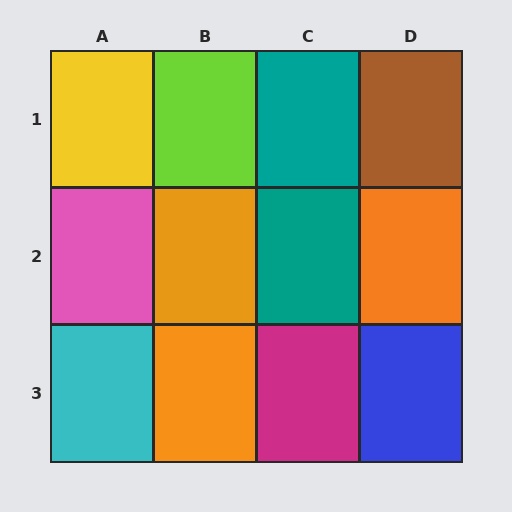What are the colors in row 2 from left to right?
Pink, orange, teal, orange.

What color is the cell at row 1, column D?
Brown.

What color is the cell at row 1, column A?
Yellow.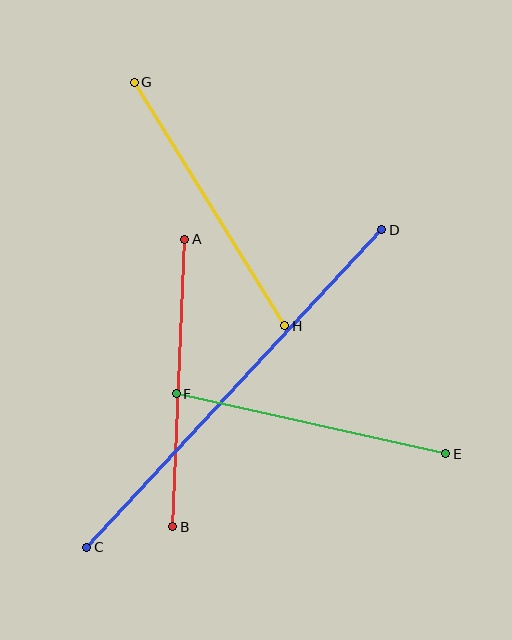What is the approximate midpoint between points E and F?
The midpoint is at approximately (311, 424) pixels.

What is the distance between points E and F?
The distance is approximately 276 pixels.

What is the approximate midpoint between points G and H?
The midpoint is at approximately (210, 204) pixels.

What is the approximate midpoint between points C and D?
The midpoint is at approximately (234, 389) pixels.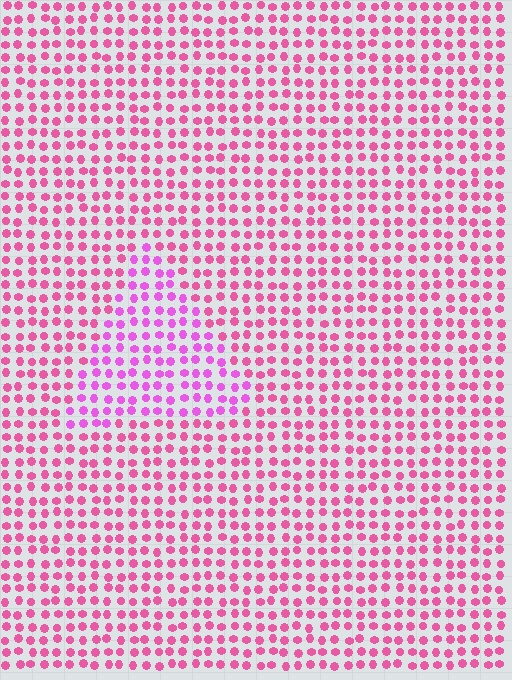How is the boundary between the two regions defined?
The boundary is defined purely by a slight shift in hue (about 27 degrees). Spacing, size, and orientation are identical on both sides.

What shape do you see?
I see a triangle.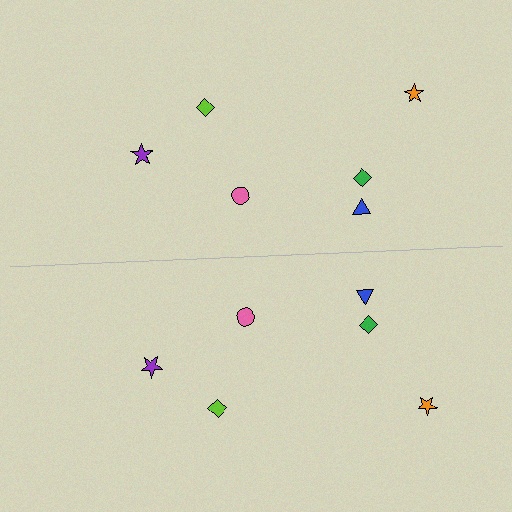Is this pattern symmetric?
Yes, this pattern has bilateral (reflection) symmetry.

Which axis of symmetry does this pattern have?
The pattern has a horizontal axis of symmetry running through the center of the image.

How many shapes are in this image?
There are 12 shapes in this image.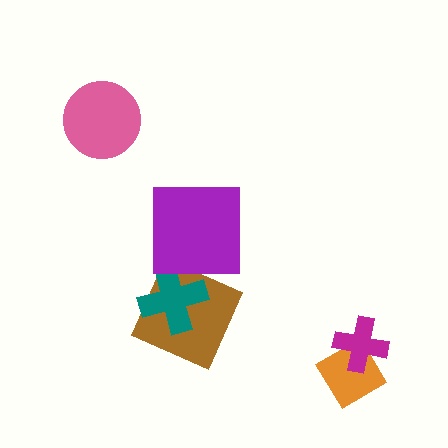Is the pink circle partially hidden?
No, no other shape covers it.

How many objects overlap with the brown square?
1 object overlaps with the brown square.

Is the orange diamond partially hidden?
Yes, it is partially covered by another shape.